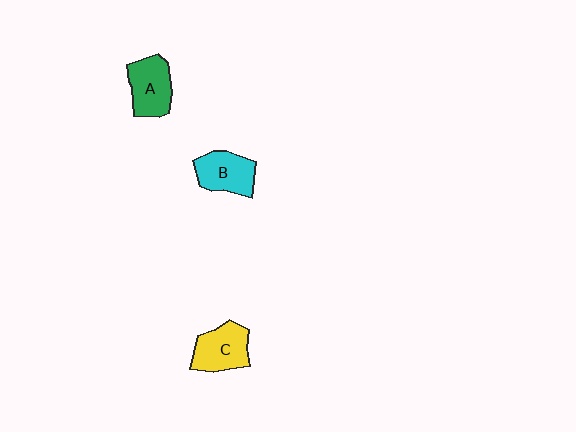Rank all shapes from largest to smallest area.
From largest to smallest: C (yellow), A (green), B (cyan).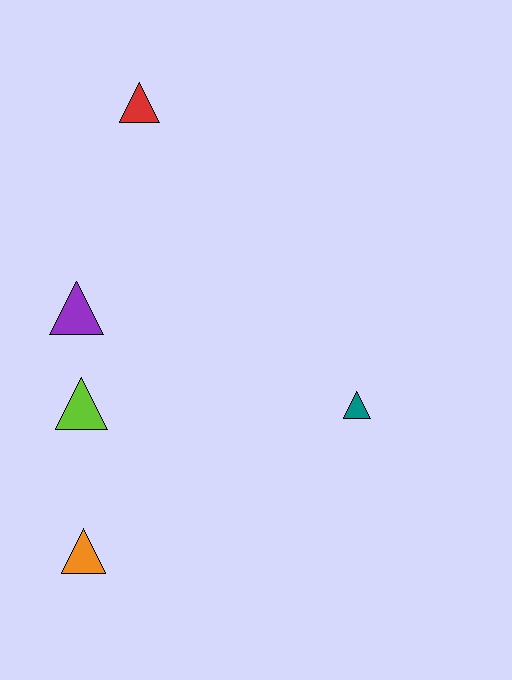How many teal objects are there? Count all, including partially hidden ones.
There is 1 teal object.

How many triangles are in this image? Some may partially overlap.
There are 5 triangles.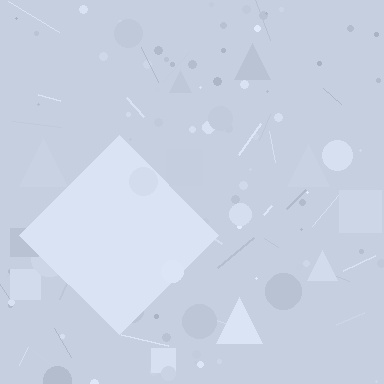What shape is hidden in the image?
A diamond is hidden in the image.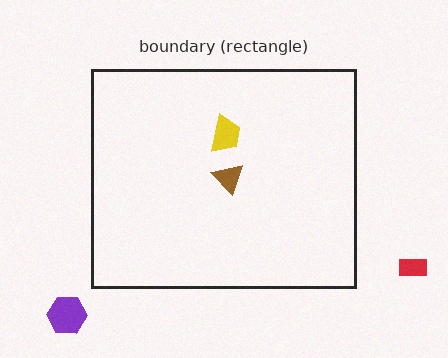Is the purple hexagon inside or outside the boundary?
Outside.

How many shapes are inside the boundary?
2 inside, 2 outside.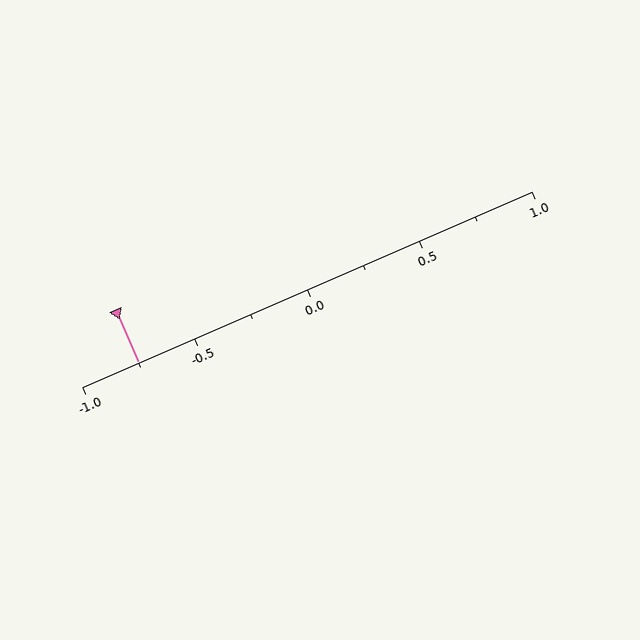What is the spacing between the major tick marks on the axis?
The major ticks are spaced 0.5 apart.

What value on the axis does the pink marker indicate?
The marker indicates approximately -0.75.